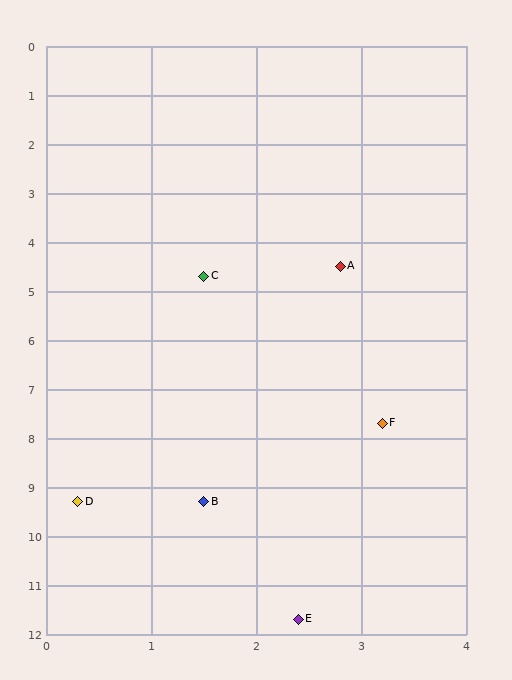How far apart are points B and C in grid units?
Points B and C are about 4.6 grid units apart.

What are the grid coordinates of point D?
Point D is at approximately (0.3, 9.3).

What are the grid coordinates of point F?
Point F is at approximately (3.2, 7.7).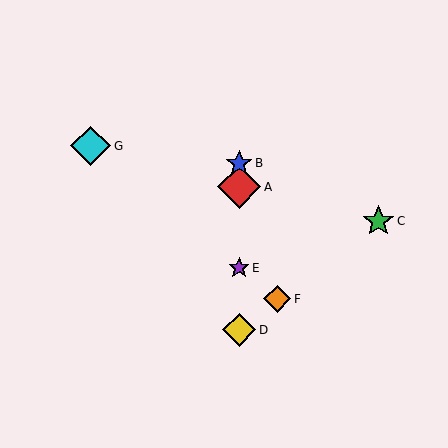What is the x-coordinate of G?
Object G is at x≈91.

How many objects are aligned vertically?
4 objects (A, B, D, E) are aligned vertically.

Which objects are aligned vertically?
Objects A, B, D, E are aligned vertically.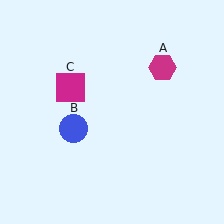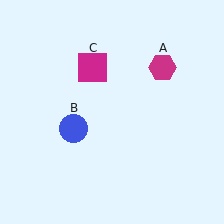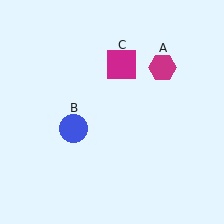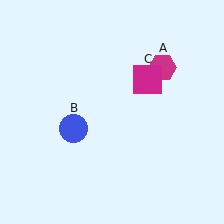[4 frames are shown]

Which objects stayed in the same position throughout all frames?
Magenta hexagon (object A) and blue circle (object B) remained stationary.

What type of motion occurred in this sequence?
The magenta square (object C) rotated clockwise around the center of the scene.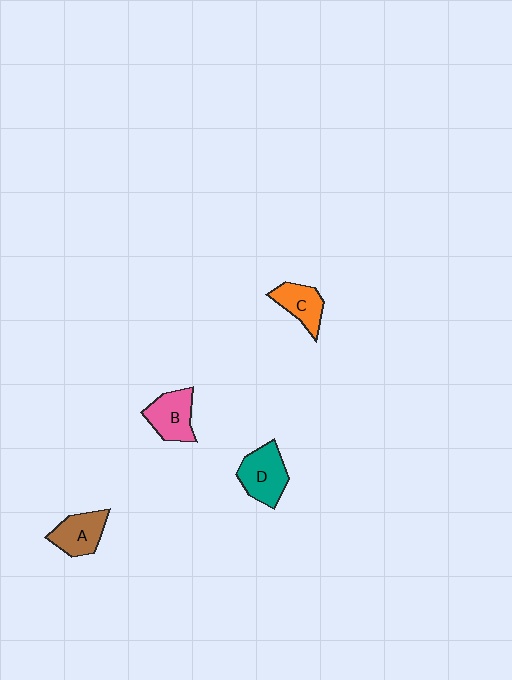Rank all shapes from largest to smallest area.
From largest to smallest: D (teal), B (pink), A (brown), C (orange).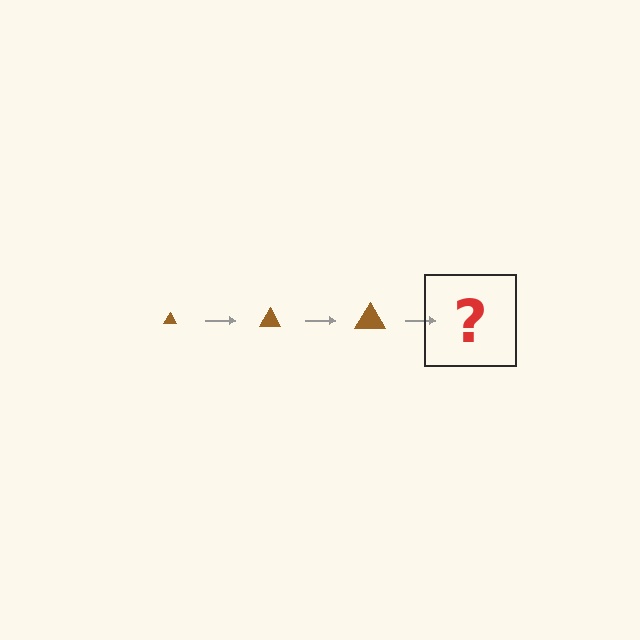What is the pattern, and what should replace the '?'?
The pattern is that the triangle gets progressively larger each step. The '?' should be a brown triangle, larger than the previous one.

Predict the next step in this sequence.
The next step is a brown triangle, larger than the previous one.